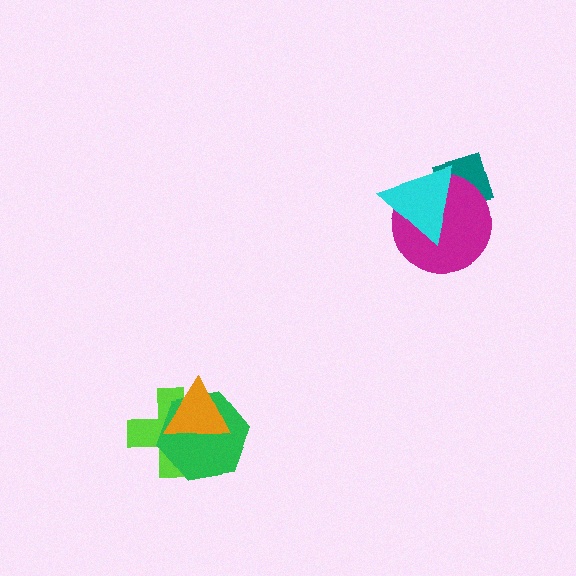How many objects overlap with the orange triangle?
2 objects overlap with the orange triangle.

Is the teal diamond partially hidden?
Yes, it is partially covered by another shape.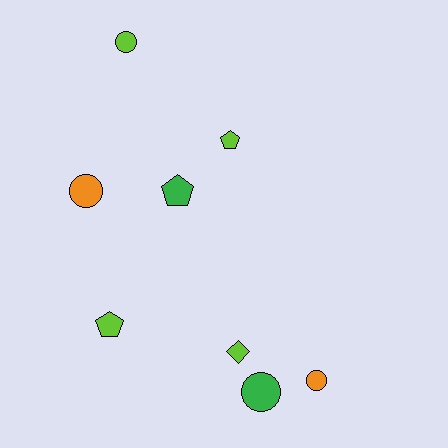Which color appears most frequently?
Lime, with 4 objects.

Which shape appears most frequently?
Circle, with 4 objects.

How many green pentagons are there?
There is 1 green pentagon.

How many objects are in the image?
There are 8 objects.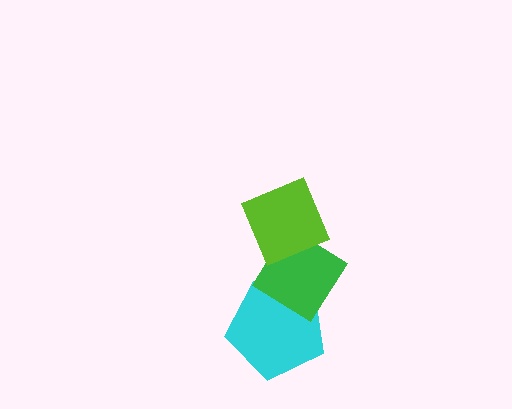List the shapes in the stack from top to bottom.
From top to bottom: the lime diamond, the green diamond, the cyan pentagon.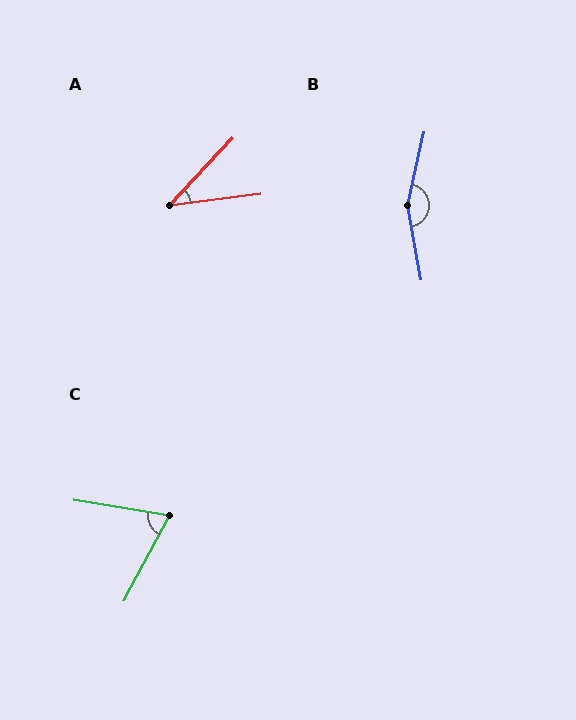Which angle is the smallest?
A, at approximately 40 degrees.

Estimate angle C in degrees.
Approximately 71 degrees.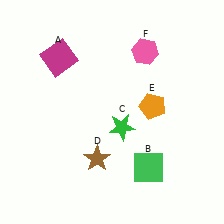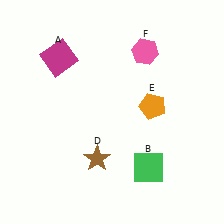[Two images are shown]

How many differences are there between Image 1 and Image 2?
There is 1 difference between the two images.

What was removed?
The green star (C) was removed in Image 2.